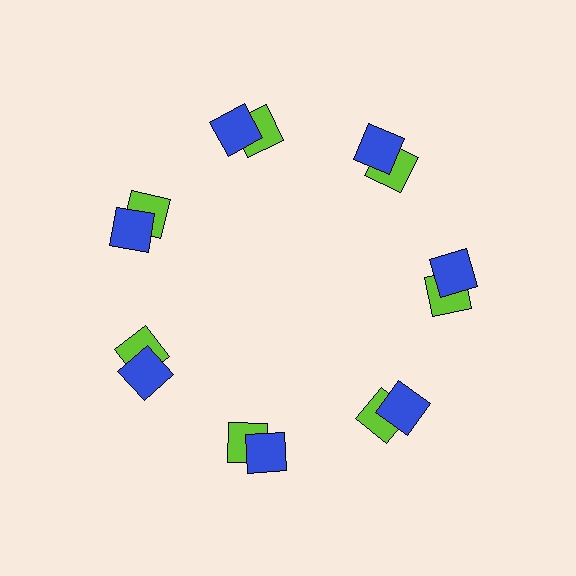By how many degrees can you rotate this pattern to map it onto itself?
The pattern maps onto itself every 51 degrees of rotation.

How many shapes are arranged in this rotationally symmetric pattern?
There are 14 shapes, arranged in 7 groups of 2.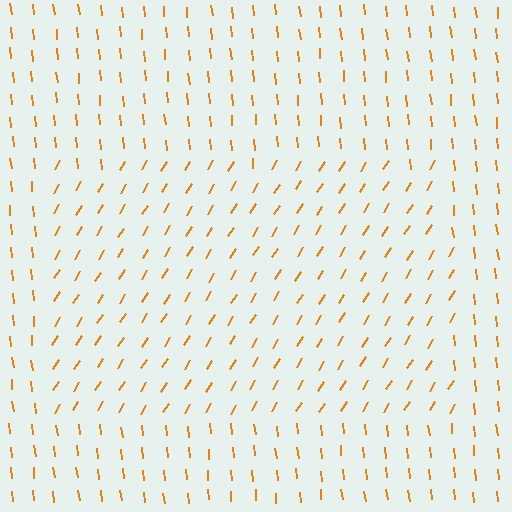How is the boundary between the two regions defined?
The boundary is defined purely by a change in line orientation (approximately 38 degrees difference). All lines are the same color and thickness.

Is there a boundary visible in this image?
Yes, there is a texture boundary formed by a change in line orientation.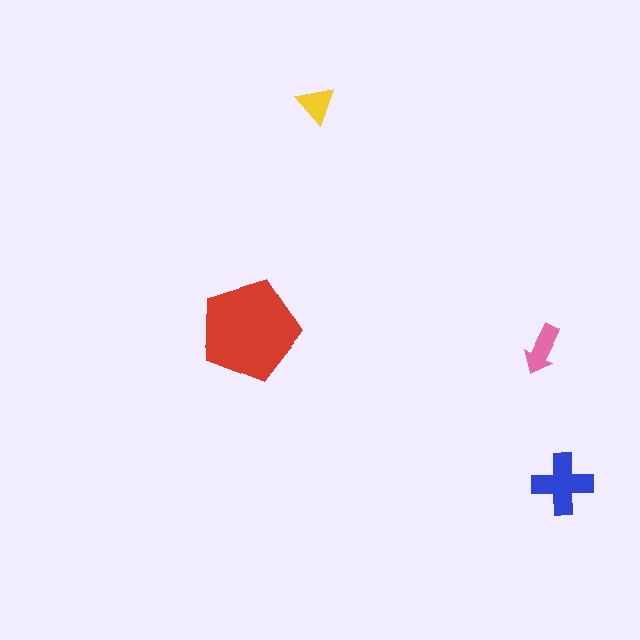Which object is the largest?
The red pentagon.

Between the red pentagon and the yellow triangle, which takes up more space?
The red pentagon.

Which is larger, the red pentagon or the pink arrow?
The red pentagon.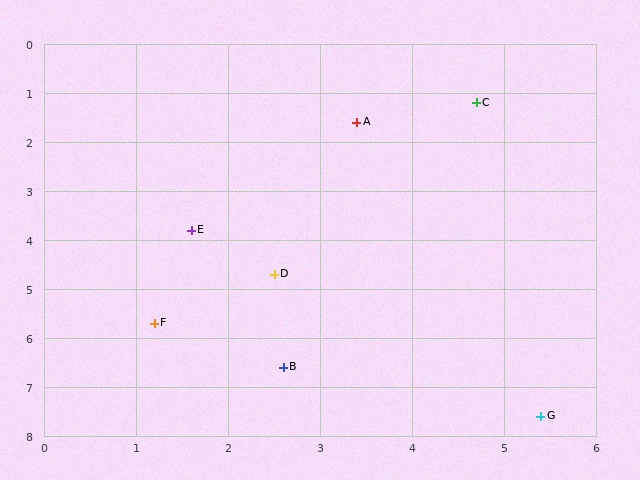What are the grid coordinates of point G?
Point G is at approximately (5.4, 7.6).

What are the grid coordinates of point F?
Point F is at approximately (1.2, 5.7).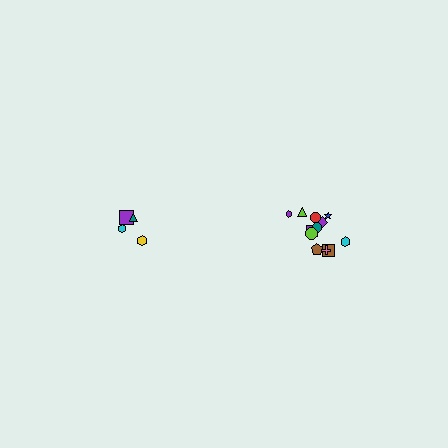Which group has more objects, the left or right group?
The right group.